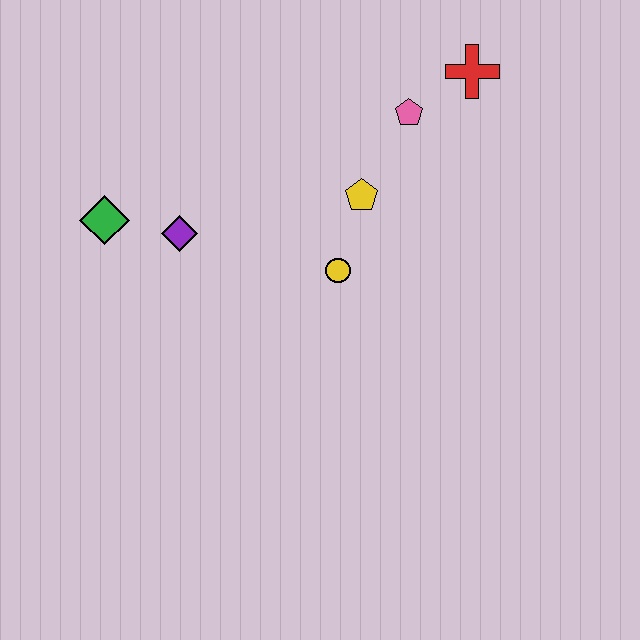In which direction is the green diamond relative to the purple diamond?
The green diamond is to the left of the purple diamond.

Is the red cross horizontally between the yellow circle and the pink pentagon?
No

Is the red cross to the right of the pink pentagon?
Yes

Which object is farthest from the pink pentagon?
The green diamond is farthest from the pink pentagon.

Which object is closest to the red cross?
The pink pentagon is closest to the red cross.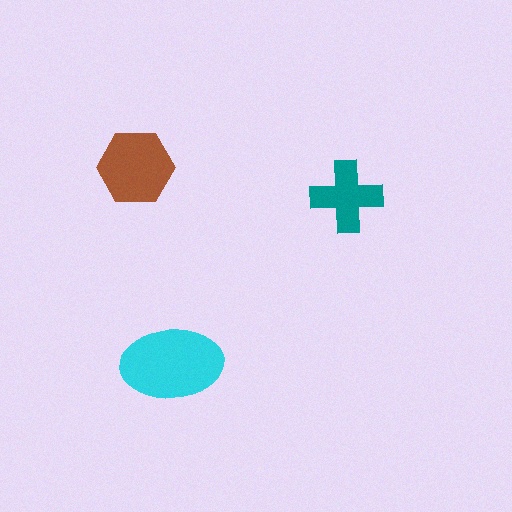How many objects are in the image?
There are 3 objects in the image.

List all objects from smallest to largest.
The teal cross, the brown hexagon, the cyan ellipse.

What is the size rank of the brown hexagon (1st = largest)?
2nd.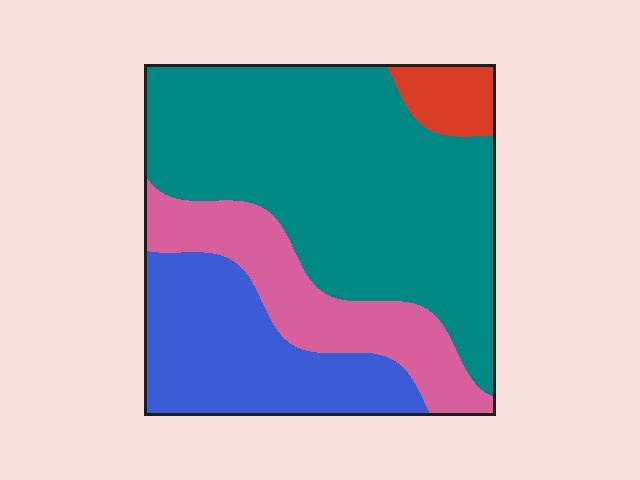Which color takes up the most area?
Teal, at roughly 55%.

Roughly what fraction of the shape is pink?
Pink covers 19% of the shape.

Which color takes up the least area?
Red, at roughly 5%.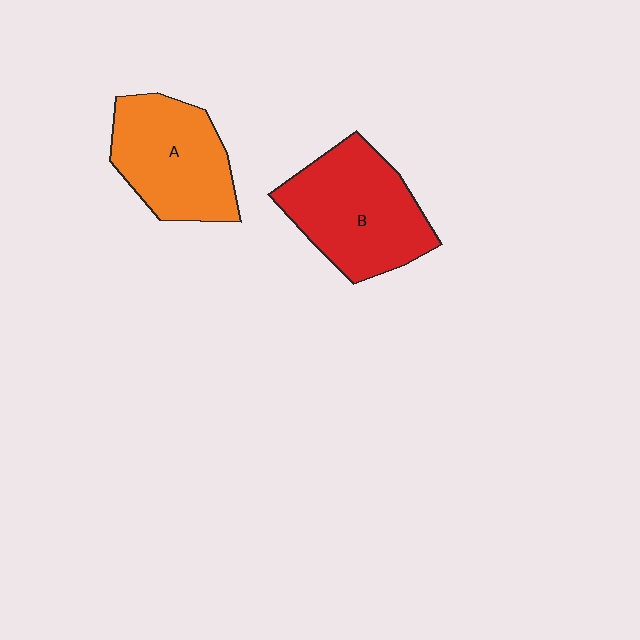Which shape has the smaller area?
Shape A (orange).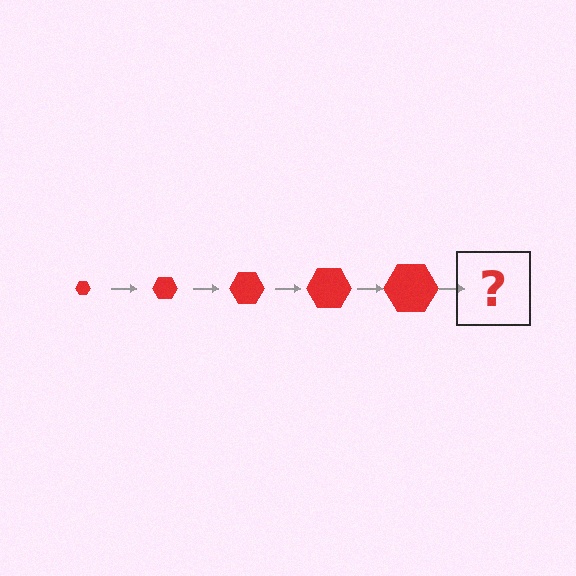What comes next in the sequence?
The next element should be a red hexagon, larger than the previous one.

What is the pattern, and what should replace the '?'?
The pattern is that the hexagon gets progressively larger each step. The '?' should be a red hexagon, larger than the previous one.